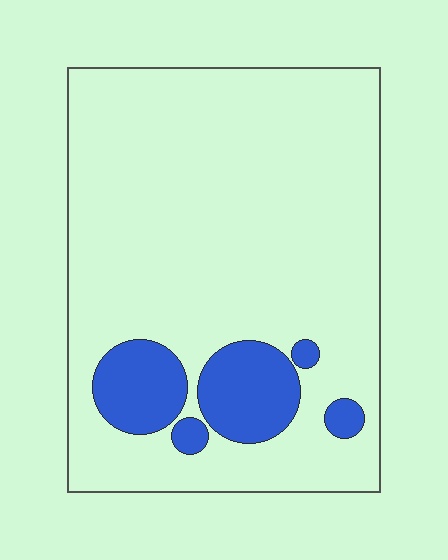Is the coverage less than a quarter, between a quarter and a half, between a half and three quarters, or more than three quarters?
Less than a quarter.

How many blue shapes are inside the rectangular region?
5.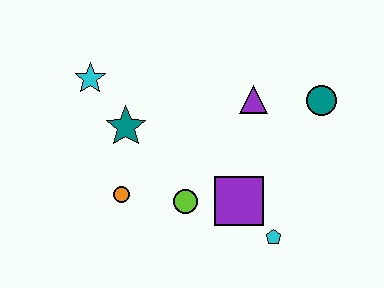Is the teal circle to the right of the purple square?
Yes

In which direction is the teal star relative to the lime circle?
The teal star is above the lime circle.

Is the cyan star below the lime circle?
No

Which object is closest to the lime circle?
The purple square is closest to the lime circle.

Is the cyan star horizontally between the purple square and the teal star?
No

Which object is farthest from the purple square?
The cyan star is farthest from the purple square.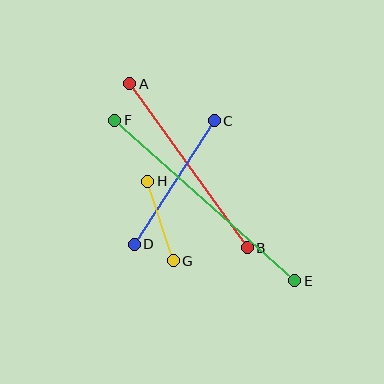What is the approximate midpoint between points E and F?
The midpoint is at approximately (205, 201) pixels.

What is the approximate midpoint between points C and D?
The midpoint is at approximately (174, 183) pixels.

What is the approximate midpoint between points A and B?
The midpoint is at approximately (189, 166) pixels.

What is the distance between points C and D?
The distance is approximately 147 pixels.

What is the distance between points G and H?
The distance is approximately 84 pixels.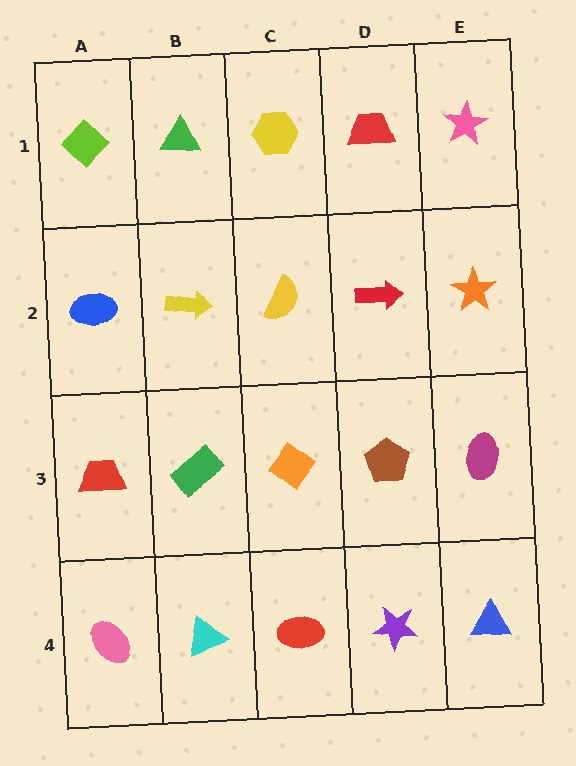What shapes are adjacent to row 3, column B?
A yellow arrow (row 2, column B), a cyan triangle (row 4, column B), a red trapezoid (row 3, column A), an orange diamond (row 3, column C).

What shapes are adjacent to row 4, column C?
An orange diamond (row 3, column C), a cyan triangle (row 4, column B), a purple star (row 4, column D).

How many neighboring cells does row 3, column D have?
4.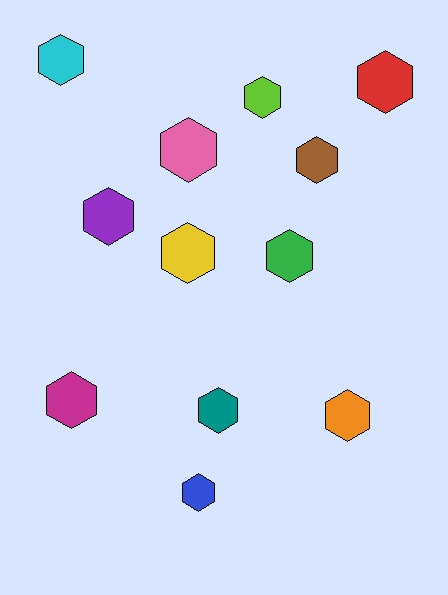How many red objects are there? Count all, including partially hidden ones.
There is 1 red object.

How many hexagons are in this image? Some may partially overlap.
There are 12 hexagons.